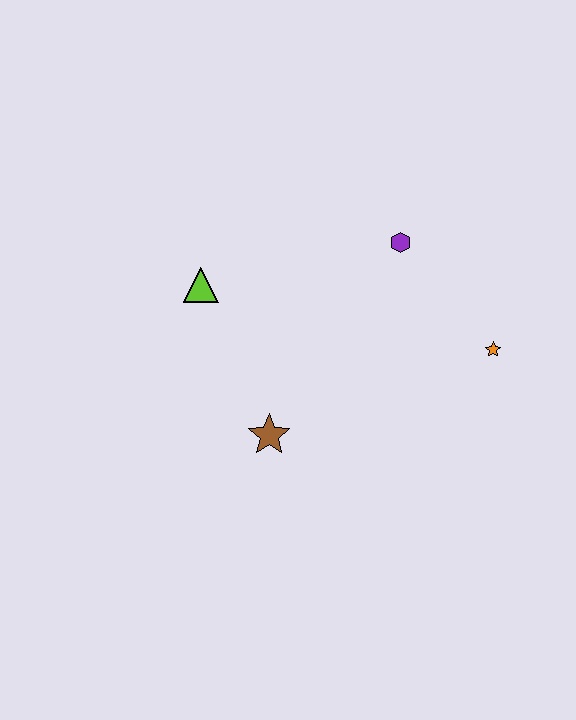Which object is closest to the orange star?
The purple hexagon is closest to the orange star.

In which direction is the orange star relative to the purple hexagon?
The orange star is below the purple hexagon.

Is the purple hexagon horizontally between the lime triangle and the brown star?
No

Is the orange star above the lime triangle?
No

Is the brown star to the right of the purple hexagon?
No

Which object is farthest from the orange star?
The lime triangle is farthest from the orange star.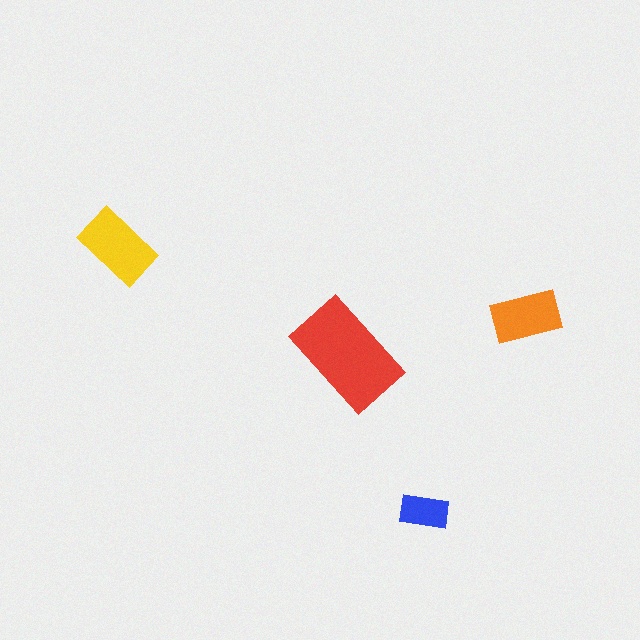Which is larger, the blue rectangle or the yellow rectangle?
The yellow one.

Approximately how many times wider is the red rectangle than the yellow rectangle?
About 1.5 times wider.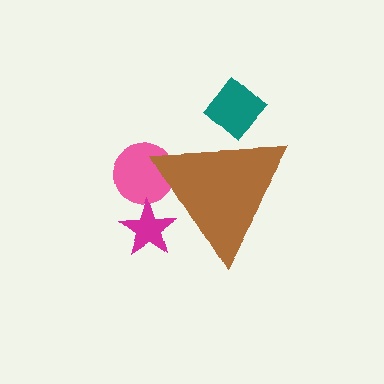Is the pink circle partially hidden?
Yes, the pink circle is partially hidden behind the brown triangle.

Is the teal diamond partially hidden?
Yes, the teal diamond is partially hidden behind the brown triangle.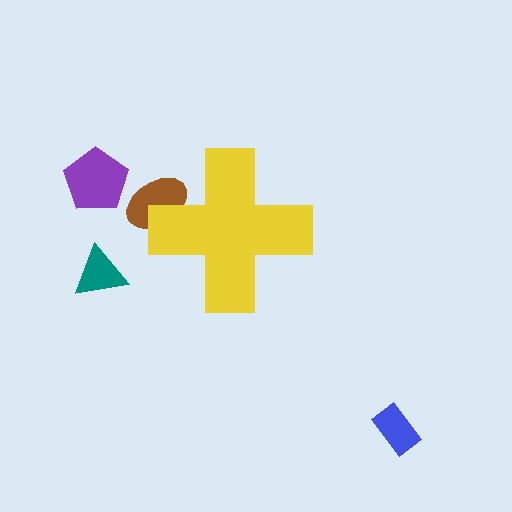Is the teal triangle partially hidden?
No, the teal triangle is fully visible.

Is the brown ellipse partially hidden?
Yes, the brown ellipse is partially hidden behind the yellow cross.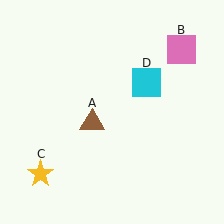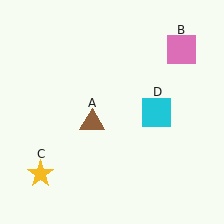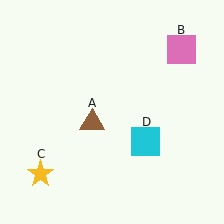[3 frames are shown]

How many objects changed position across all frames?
1 object changed position: cyan square (object D).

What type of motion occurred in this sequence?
The cyan square (object D) rotated clockwise around the center of the scene.